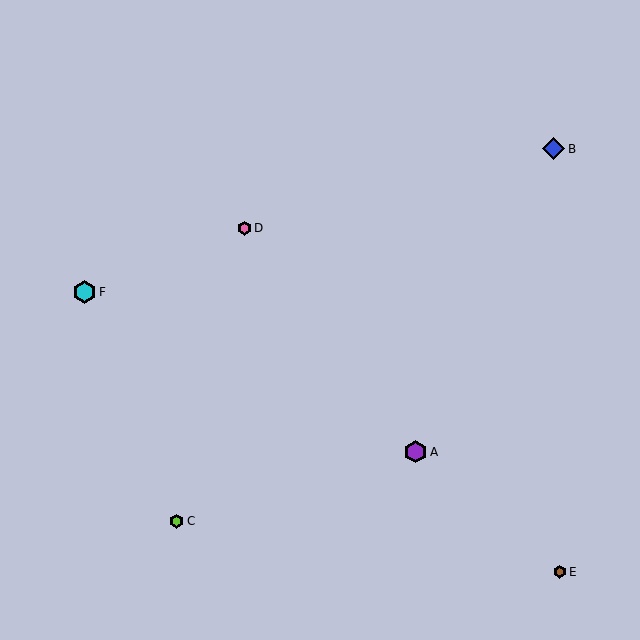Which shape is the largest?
The cyan hexagon (labeled F) is the largest.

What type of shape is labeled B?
Shape B is a blue diamond.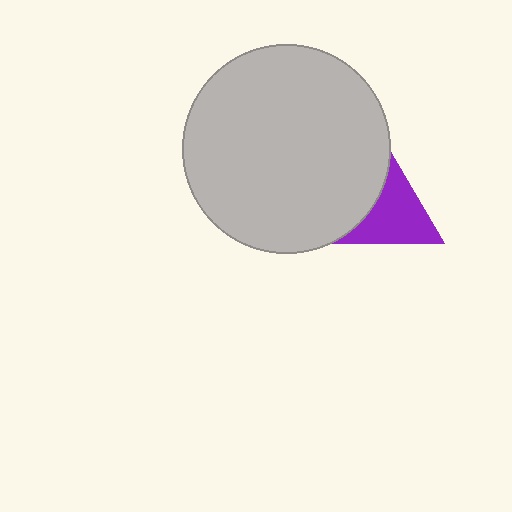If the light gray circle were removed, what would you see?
You would see the complete purple triangle.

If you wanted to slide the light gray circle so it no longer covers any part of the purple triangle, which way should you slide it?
Slide it left — that is the most direct way to separate the two shapes.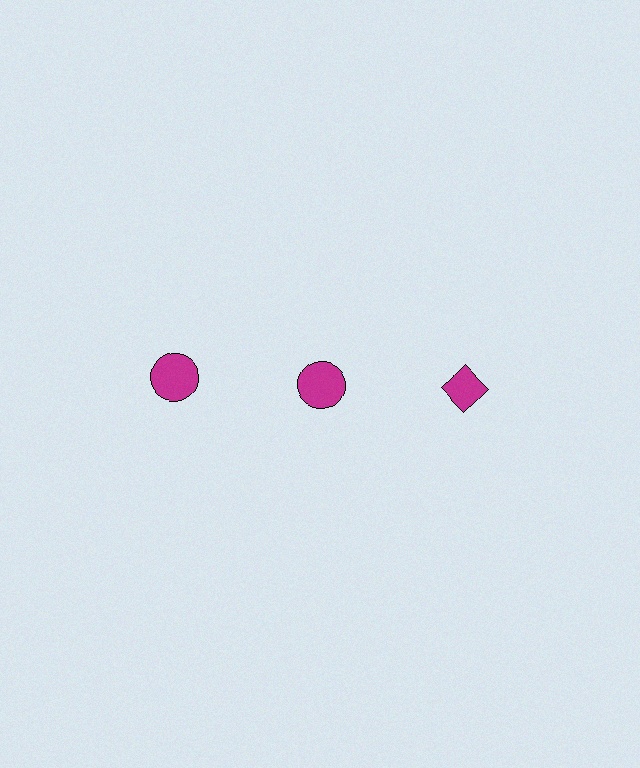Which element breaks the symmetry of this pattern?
The magenta diamond in the top row, center column breaks the symmetry. All other shapes are magenta circles.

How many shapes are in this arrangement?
There are 3 shapes arranged in a grid pattern.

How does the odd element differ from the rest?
It has a different shape: diamond instead of circle.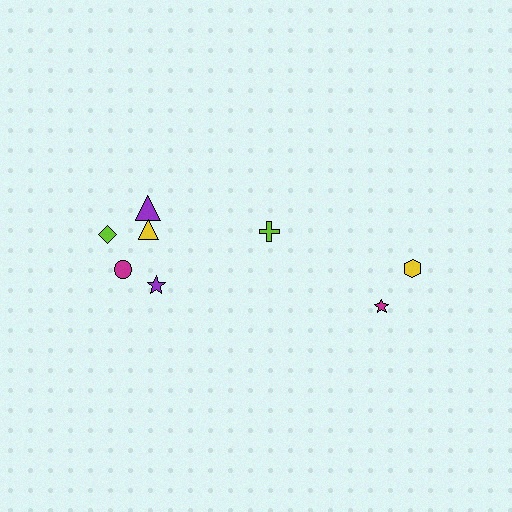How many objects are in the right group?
There are 3 objects.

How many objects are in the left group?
There are 5 objects.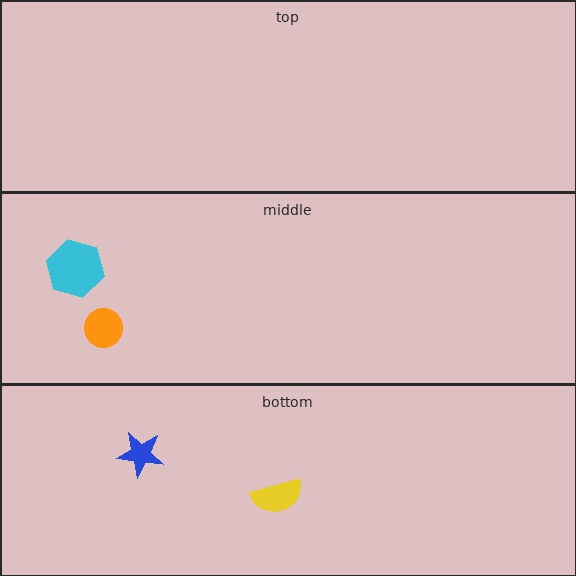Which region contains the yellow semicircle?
The bottom region.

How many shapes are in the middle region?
2.